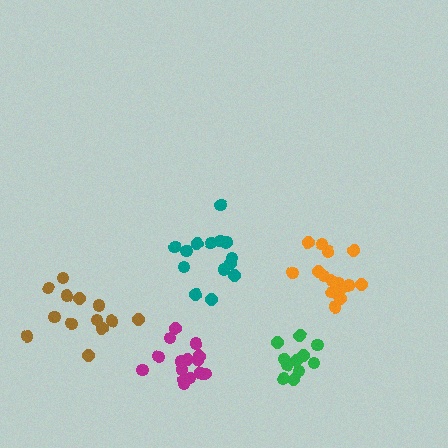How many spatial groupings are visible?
There are 5 spatial groupings.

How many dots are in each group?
Group 1: 13 dots, Group 2: 14 dots, Group 3: 11 dots, Group 4: 15 dots, Group 5: 15 dots (68 total).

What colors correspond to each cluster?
The clusters are colored: brown, teal, green, magenta, orange.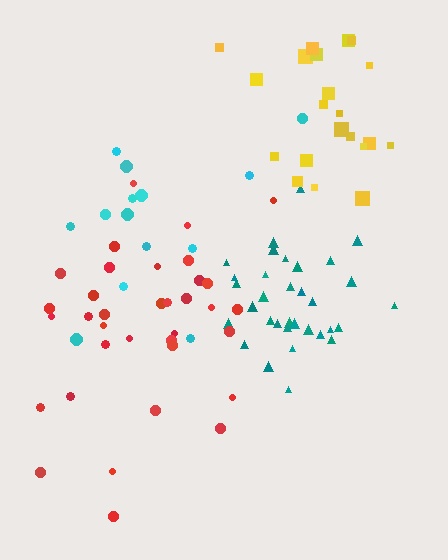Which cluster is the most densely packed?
Teal.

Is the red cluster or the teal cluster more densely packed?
Teal.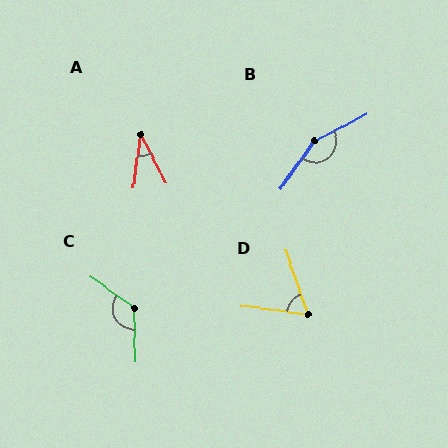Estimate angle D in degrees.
Approximately 64 degrees.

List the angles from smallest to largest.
A (36°), D (64°), C (126°), B (153°).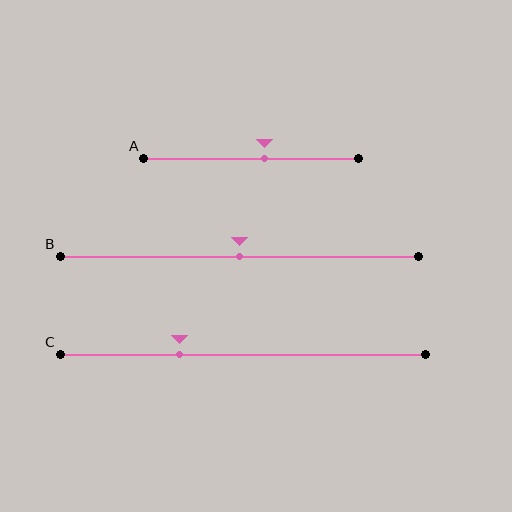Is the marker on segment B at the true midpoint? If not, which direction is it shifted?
Yes, the marker on segment B is at the true midpoint.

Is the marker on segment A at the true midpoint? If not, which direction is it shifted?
No, the marker on segment A is shifted to the right by about 6% of the segment length.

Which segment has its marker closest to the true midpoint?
Segment B has its marker closest to the true midpoint.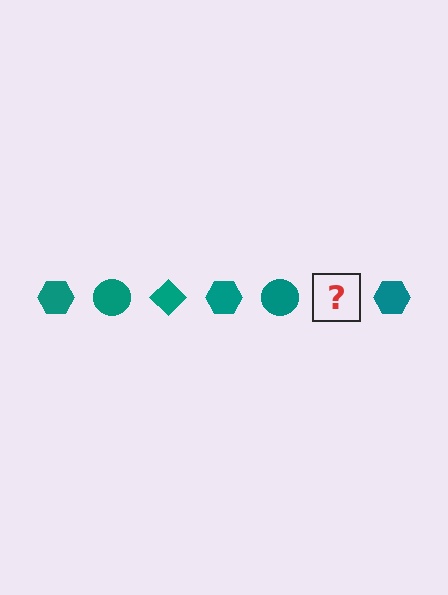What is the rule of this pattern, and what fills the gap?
The rule is that the pattern cycles through hexagon, circle, diamond shapes in teal. The gap should be filled with a teal diamond.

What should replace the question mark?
The question mark should be replaced with a teal diamond.